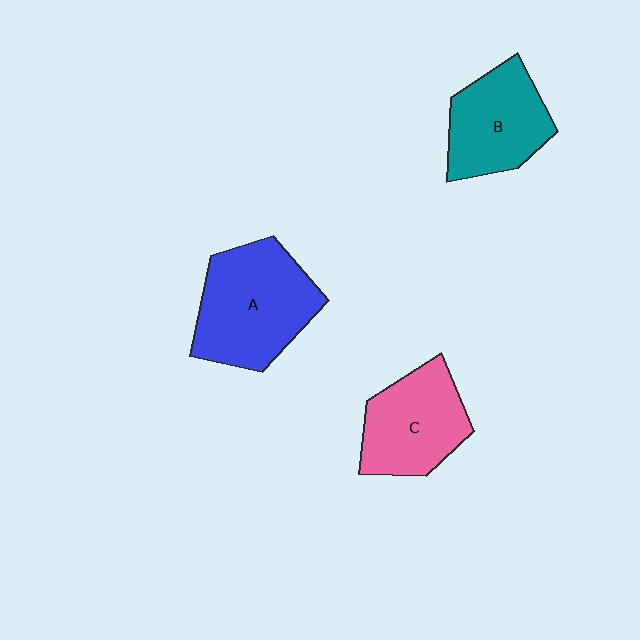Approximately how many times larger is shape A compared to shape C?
Approximately 1.3 times.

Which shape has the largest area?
Shape A (blue).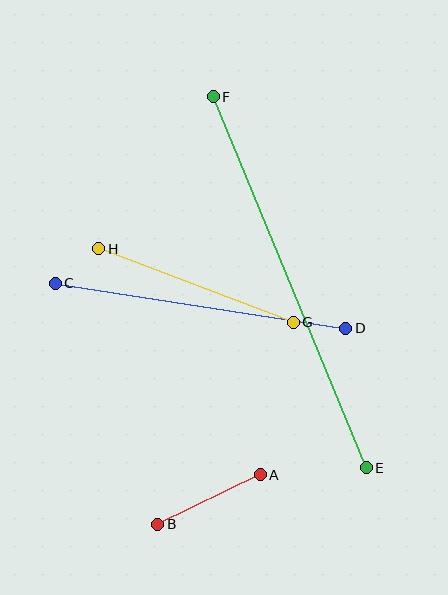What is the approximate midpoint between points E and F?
The midpoint is at approximately (290, 282) pixels.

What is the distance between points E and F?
The distance is approximately 402 pixels.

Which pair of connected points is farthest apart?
Points E and F are farthest apart.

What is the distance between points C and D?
The distance is approximately 294 pixels.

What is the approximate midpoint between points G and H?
The midpoint is at approximately (196, 285) pixels.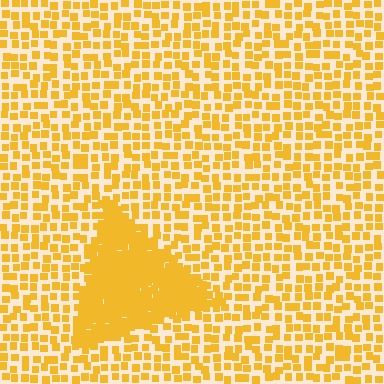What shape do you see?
I see a triangle.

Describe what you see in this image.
The image contains small yellow elements arranged at two different densities. A triangle-shaped region is visible where the elements are more densely packed than the surrounding area.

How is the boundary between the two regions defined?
The boundary is defined by a change in element density (approximately 2.7x ratio). All elements are the same color, size, and shape.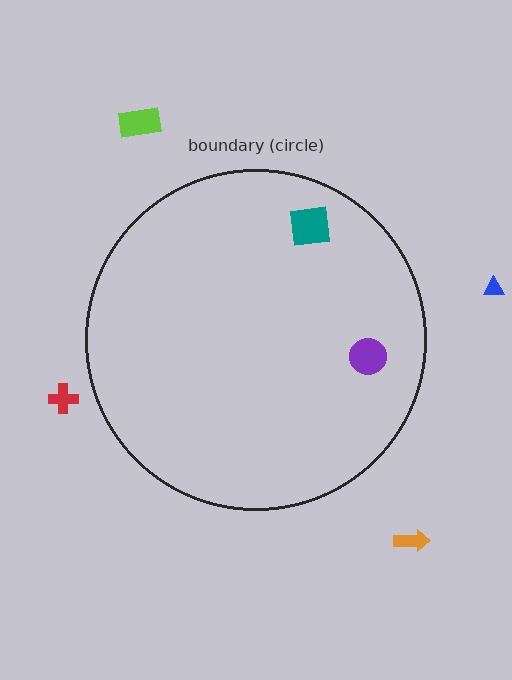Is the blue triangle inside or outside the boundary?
Outside.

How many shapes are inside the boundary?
2 inside, 4 outside.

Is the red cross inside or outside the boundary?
Outside.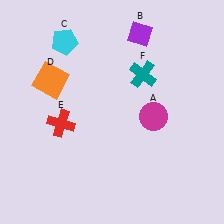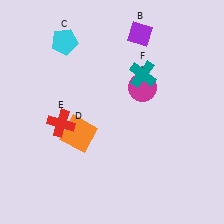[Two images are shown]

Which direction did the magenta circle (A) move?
The magenta circle (A) moved up.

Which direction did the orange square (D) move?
The orange square (D) moved down.